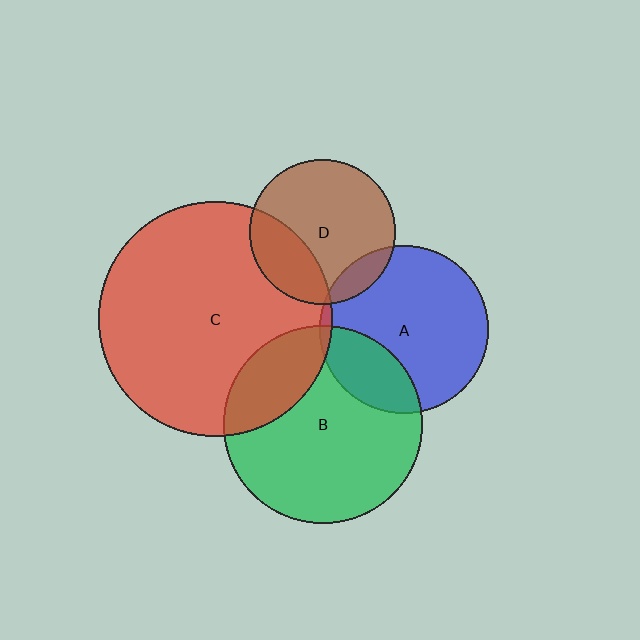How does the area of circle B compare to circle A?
Approximately 1.4 times.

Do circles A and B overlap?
Yes.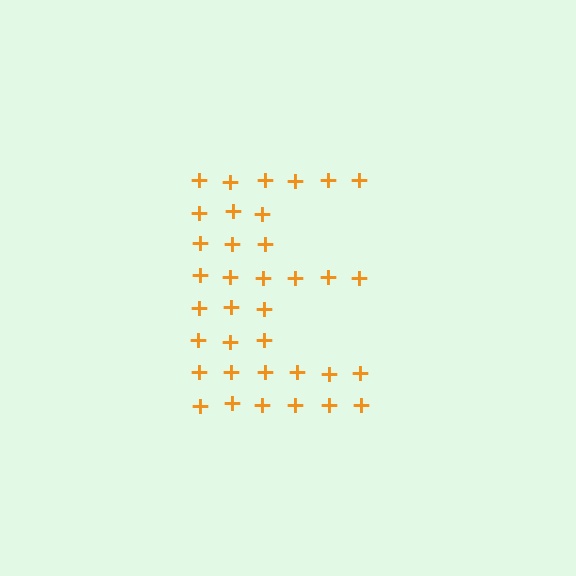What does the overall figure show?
The overall figure shows the letter E.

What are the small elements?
The small elements are plus signs.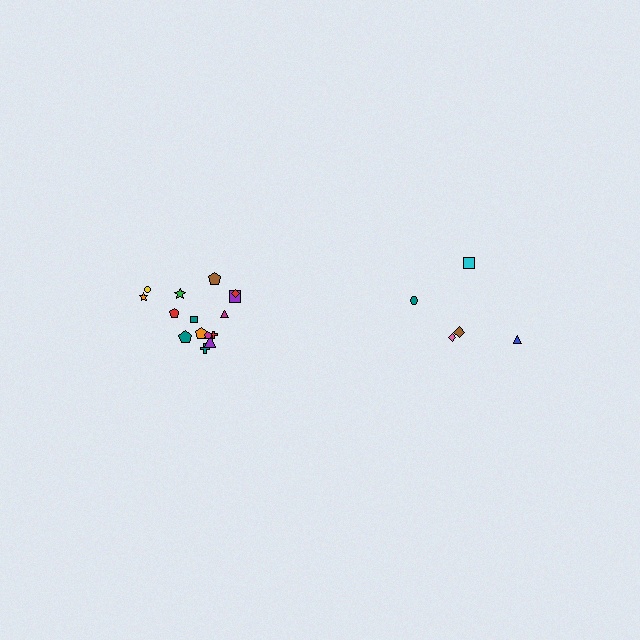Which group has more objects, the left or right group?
The left group.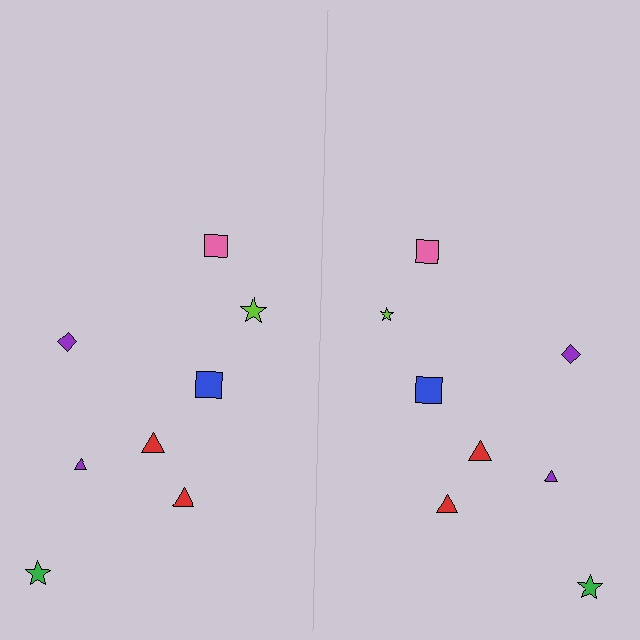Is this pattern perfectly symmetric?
No, the pattern is not perfectly symmetric. The lime star on the right side has a different size than its mirror counterpart.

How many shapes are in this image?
There are 16 shapes in this image.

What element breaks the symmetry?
The lime star on the right side has a different size than its mirror counterpart.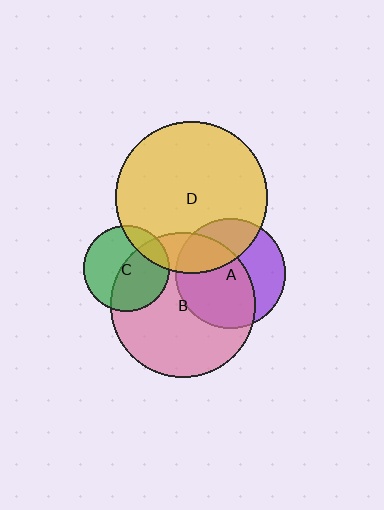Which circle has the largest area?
Circle D (yellow).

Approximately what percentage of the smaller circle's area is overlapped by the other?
Approximately 50%.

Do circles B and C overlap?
Yes.